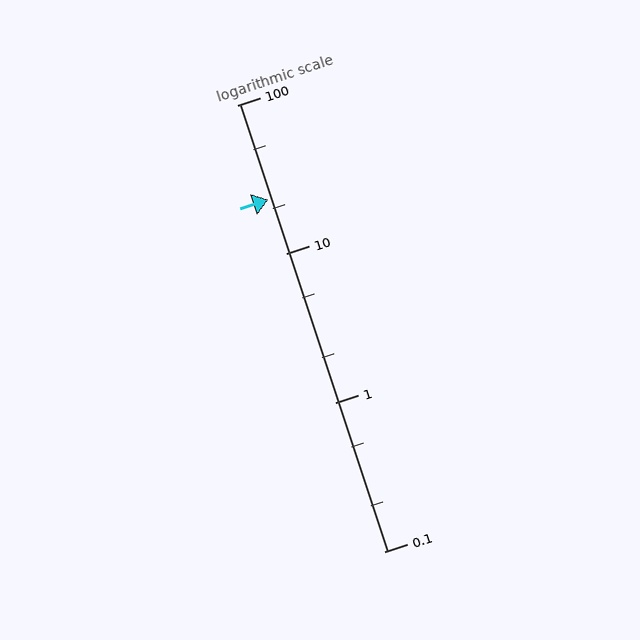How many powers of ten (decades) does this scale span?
The scale spans 3 decades, from 0.1 to 100.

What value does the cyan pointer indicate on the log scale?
The pointer indicates approximately 23.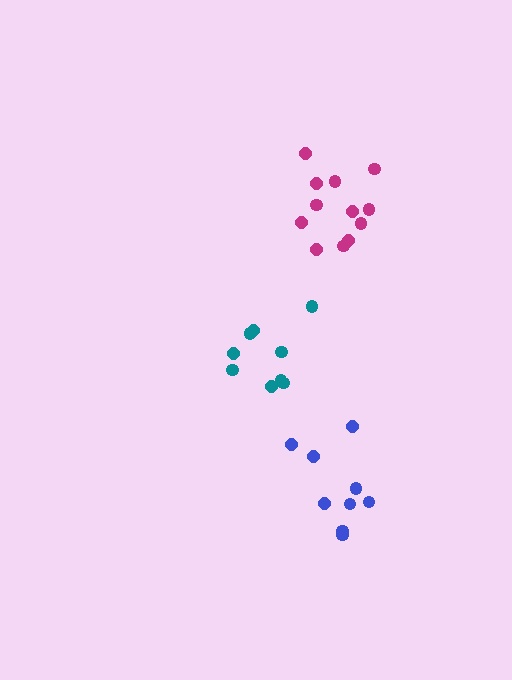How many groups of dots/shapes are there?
There are 3 groups.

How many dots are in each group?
Group 1: 9 dots, Group 2: 9 dots, Group 3: 12 dots (30 total).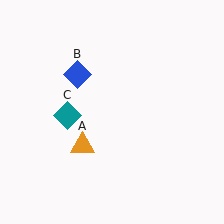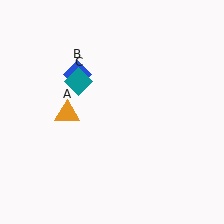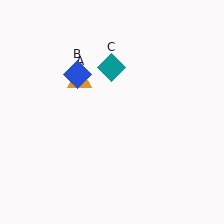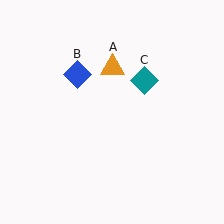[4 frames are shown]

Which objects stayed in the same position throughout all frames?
Blue diamond (object B) remained stationary.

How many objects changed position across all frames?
2 objects changed position: orange triangle (object A), teal diamond (object C).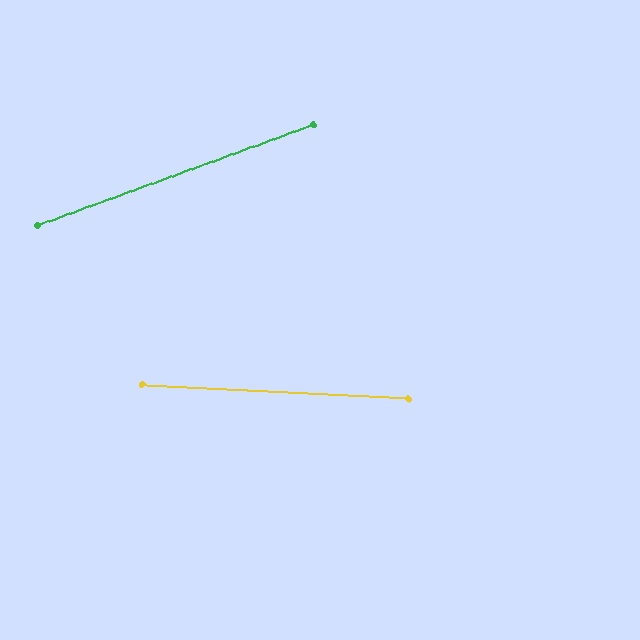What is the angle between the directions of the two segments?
Approximately 23 degrees.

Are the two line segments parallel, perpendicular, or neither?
Neither parallel nor perpendicular — they differ by about 23°.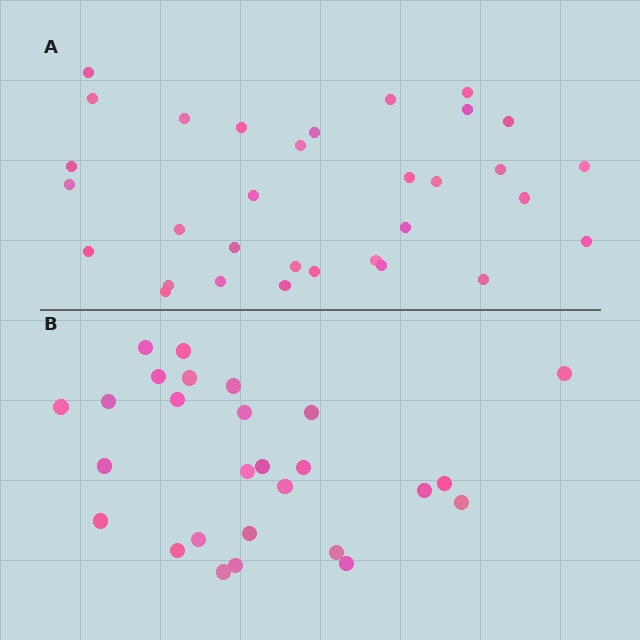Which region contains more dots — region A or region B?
Region A (the top region) has more dots.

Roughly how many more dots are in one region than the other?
Region A has about 5 more dots than region B.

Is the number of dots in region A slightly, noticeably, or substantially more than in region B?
Region A has only slightly more — the two regions are fairly close. The ratio is roughly 1.2 to 1.